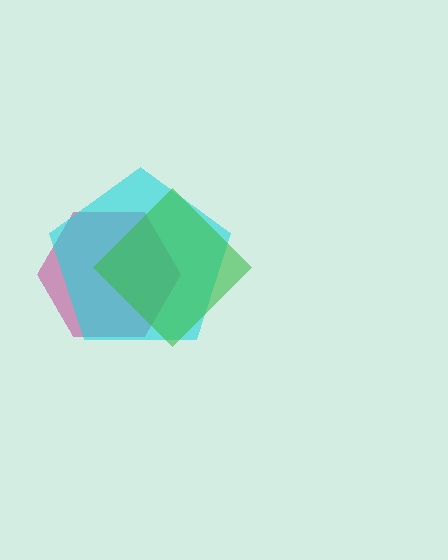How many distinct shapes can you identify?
There are 3 distinct shapes: a magenta hexagon, a cyan pentagon, a green diamond.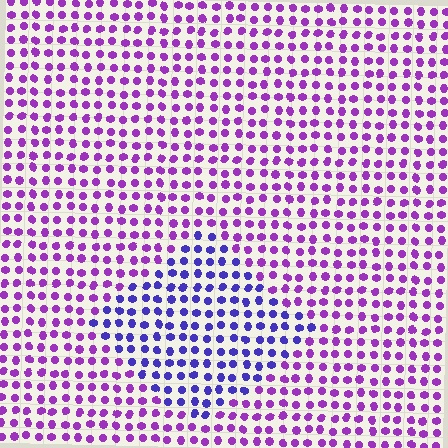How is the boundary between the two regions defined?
The boundary is defined purely by a slight shift in hue (about 39 degrees). Spacing, size, and orientation are identical on both sides.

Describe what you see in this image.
The image is filled with small purple elements in a uniform arrangement. A diamond-shaped region is visible where the elements are tinted to a slightly different hue, forming a subtle color boundary.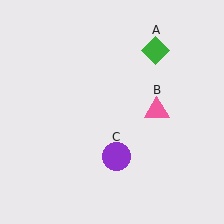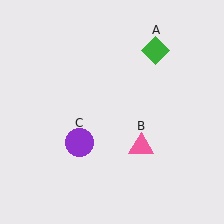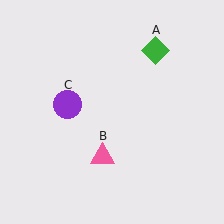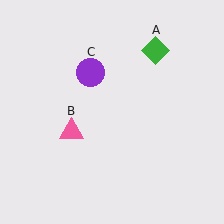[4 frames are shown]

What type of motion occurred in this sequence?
The pink triangle (object B), purple circle (object C) rotated clockwise around the center of the scene.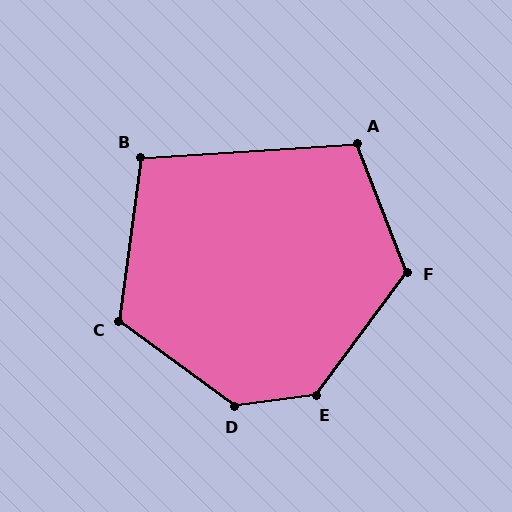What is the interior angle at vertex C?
Approximately 119 degrees (obtuse).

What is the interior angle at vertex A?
Approximately 107 degrees (obtuse).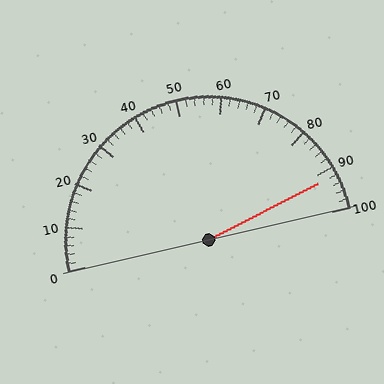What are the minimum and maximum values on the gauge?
The gauge ranges from 0 to 100.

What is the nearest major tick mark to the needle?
The nearest major tick mark is 90.